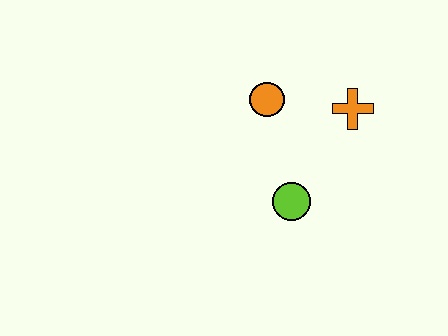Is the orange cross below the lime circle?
No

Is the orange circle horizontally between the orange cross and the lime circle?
No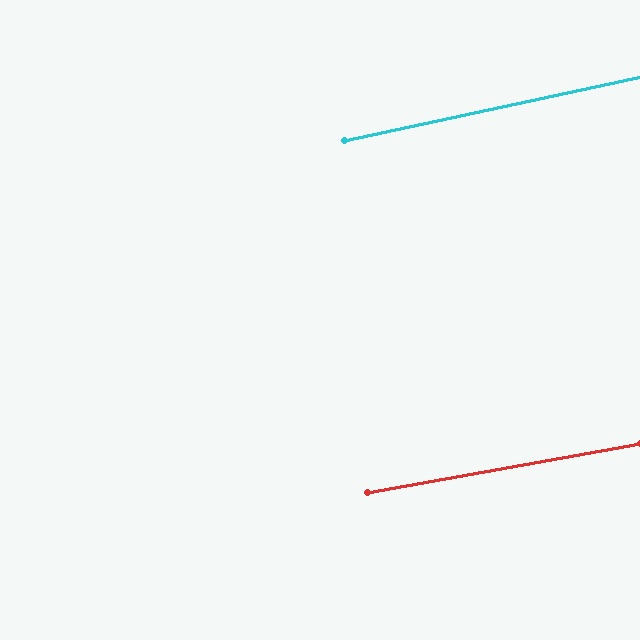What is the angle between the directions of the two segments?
Approximately 2 degrees.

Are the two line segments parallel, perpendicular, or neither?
Parallel — their directions differ by only 1.9°.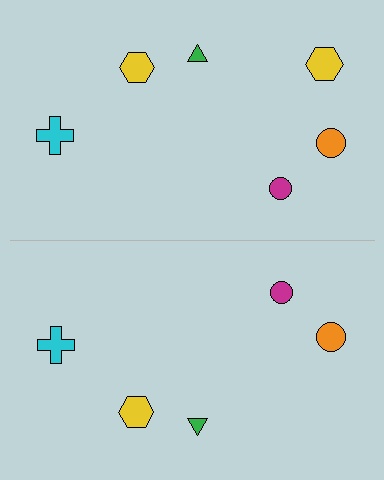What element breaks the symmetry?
A yellow hexagon is missing from the bottom side.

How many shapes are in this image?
There are 11 shapes in this image.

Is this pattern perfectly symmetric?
No, the pattern is not perfectly symmetric. A yellow hexagon is missing from the bottom side.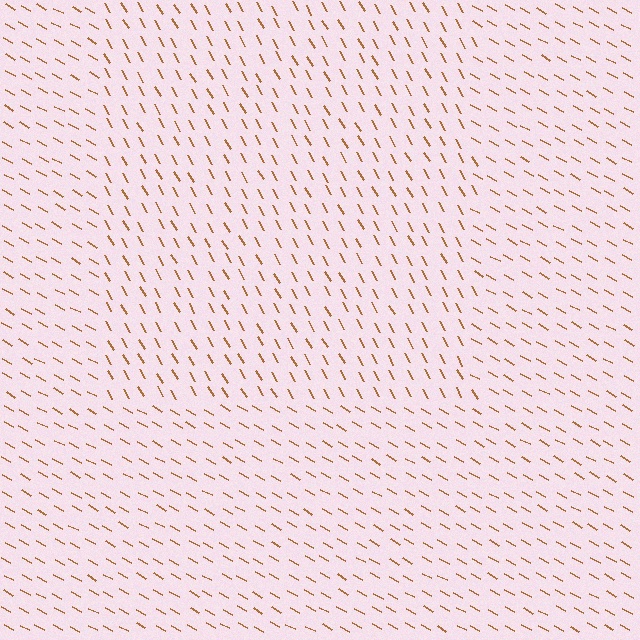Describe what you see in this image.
The image is filled with small brown line segments. A rectangle region in the image has lines oriented differently from the surrounding lines, creating a visible texture boundary.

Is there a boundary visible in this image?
Yes, there is a texture boundary formed by a change in line orientation.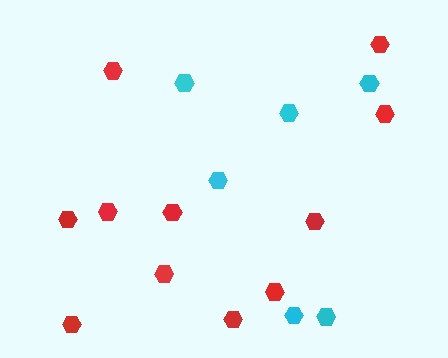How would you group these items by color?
There are 2 groups: one group of red hexagons (11) and one group of cyan hexagons (6).